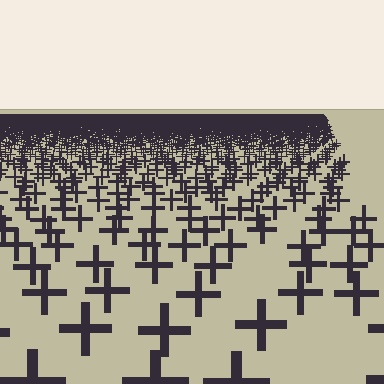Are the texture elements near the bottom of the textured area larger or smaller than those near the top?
Larger. Near the bottom, elements are closer to the viewer and appear at a bigger on-screen size.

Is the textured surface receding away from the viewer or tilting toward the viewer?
The surface is receding away from the viewer. Texture elements get smaller and denser toward the top.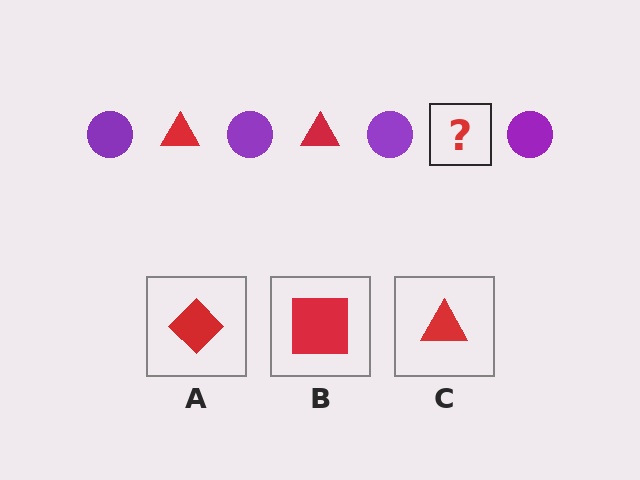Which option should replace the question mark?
Option C.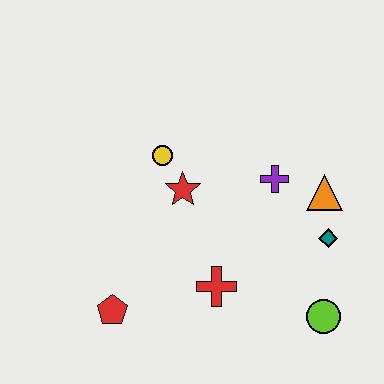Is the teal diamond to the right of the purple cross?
Yes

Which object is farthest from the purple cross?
The red pentagon is farthest from the purple cross.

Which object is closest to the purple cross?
The orange triangle is closest to the purple cross.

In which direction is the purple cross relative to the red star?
The purple cross is to the right of the red star.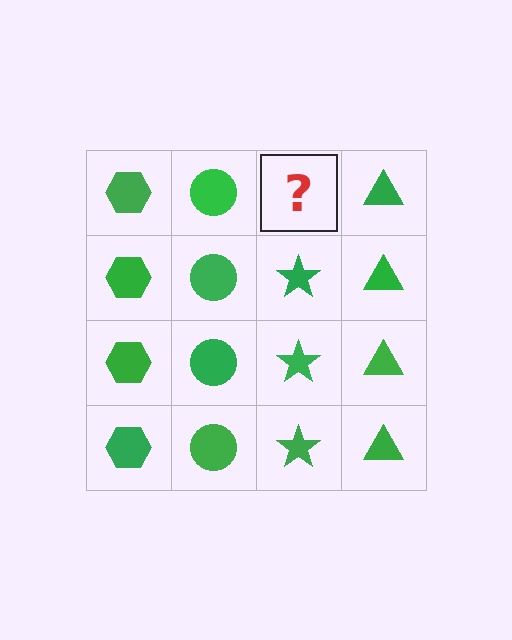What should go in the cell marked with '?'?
The missing cell should contain a green star.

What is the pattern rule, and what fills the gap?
The rule is that each column has a consistent shape. The gap should be filled with a green star.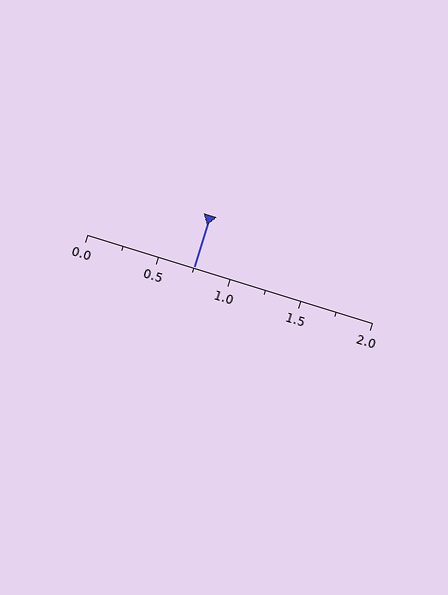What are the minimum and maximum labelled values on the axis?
The axis runs from 0.0 to 2.0.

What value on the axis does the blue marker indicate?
The marker indicates approximately 0.75.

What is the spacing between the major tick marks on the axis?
The major ticks are spaced 0.5 apart.